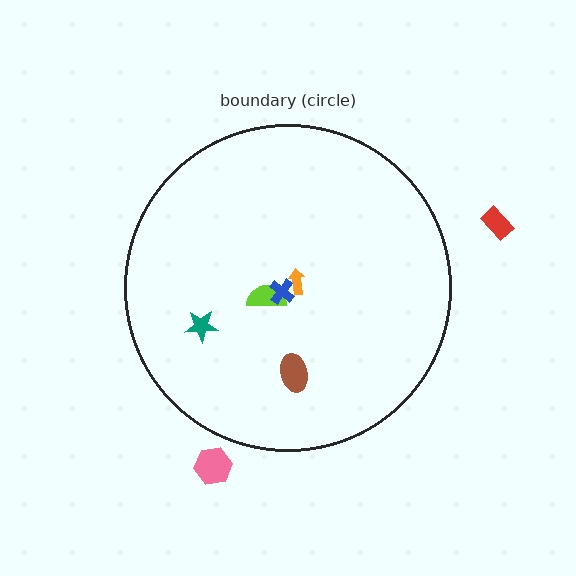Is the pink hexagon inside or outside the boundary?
Outside.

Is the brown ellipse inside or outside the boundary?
Inside.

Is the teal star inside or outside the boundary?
Inside.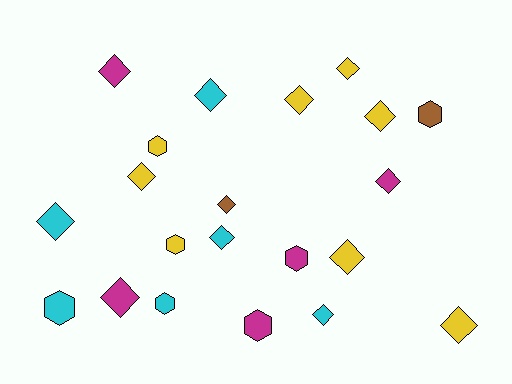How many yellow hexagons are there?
There are 2 yellow hexagons.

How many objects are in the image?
There are 21 objects.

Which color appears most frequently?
Yellow, with 8 objects.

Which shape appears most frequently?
Diamond, with 14 objects.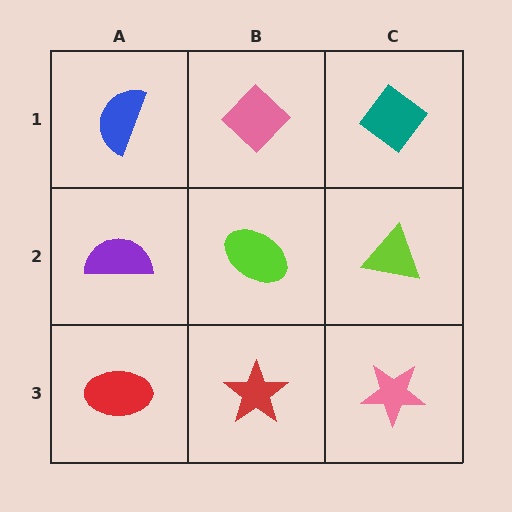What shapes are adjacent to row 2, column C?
A teal diamond (row 1, column C), a pink star (row 3, column C), a lime ellipse (row 2, column B).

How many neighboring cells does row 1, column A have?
2.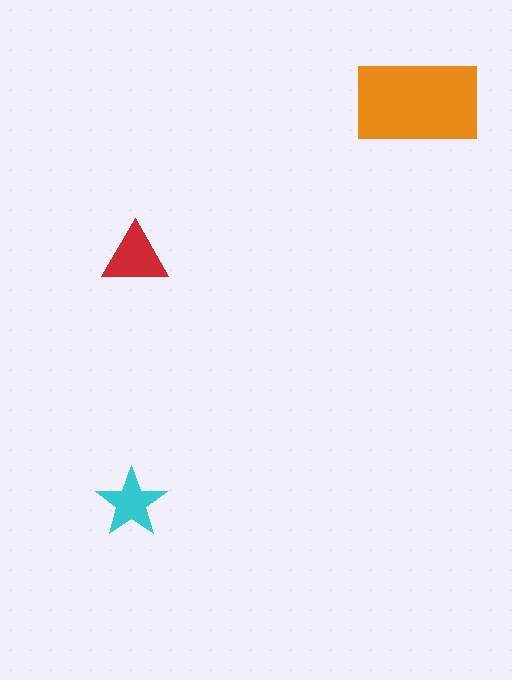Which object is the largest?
The orange rectangle.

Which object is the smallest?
The cyan star.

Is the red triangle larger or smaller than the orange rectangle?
Smaller.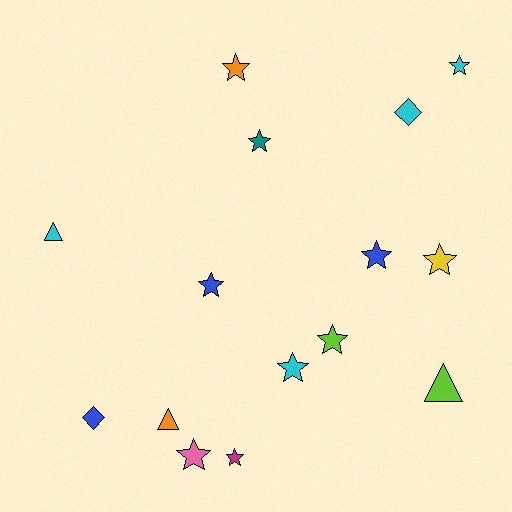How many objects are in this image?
There are 15 objects.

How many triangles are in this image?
There are 3 triangles.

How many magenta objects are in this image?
There is 1 magenta object.